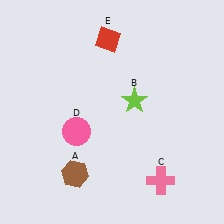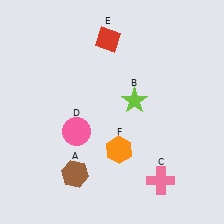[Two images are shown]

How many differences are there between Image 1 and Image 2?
There is 1 difference between the two images.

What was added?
An orange hexagon (F) was added in Image 2.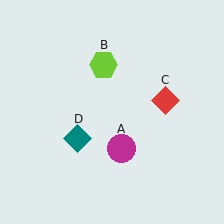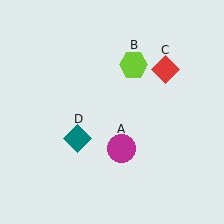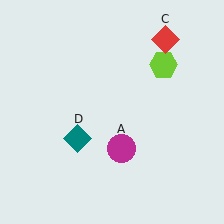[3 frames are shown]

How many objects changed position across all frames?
2 objects changed position: lime hexagon (object B), red diamond (object C).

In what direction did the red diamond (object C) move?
The red diamond (object C) moved up.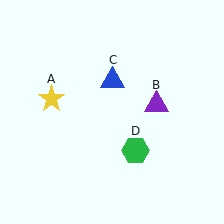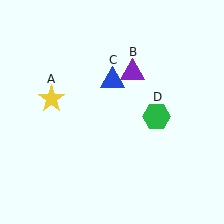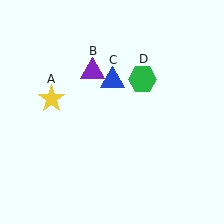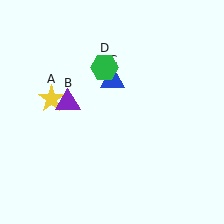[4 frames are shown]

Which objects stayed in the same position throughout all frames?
Yellow star (object A) and blue triangle (object C) remained stationary.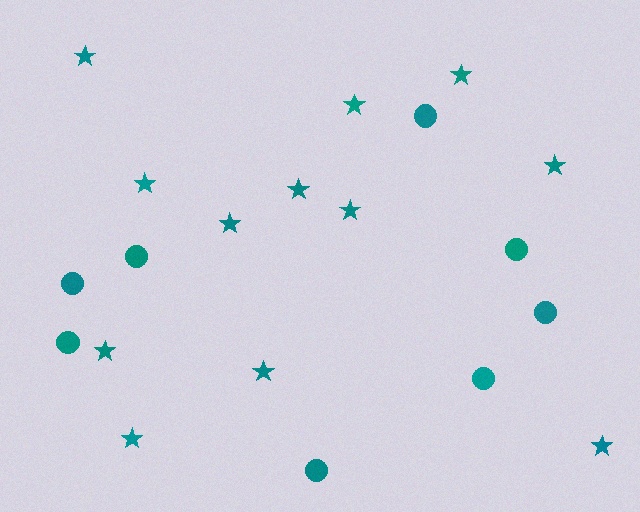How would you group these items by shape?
There are 2 groups: one group of stars (12) and one group of circles (8).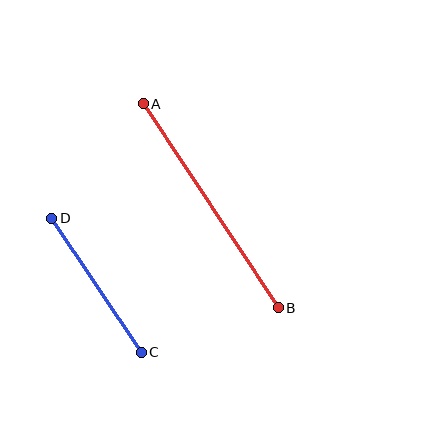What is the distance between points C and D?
The distance is approximately 161 pixels.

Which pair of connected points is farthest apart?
Points A and B are farthest apart.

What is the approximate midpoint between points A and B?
The midpoint is at approximately (211, 206) pixels.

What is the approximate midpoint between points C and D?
The midpoint is at approximately (97, 285) pixels.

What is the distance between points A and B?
The distance is approximately 244 pixels.